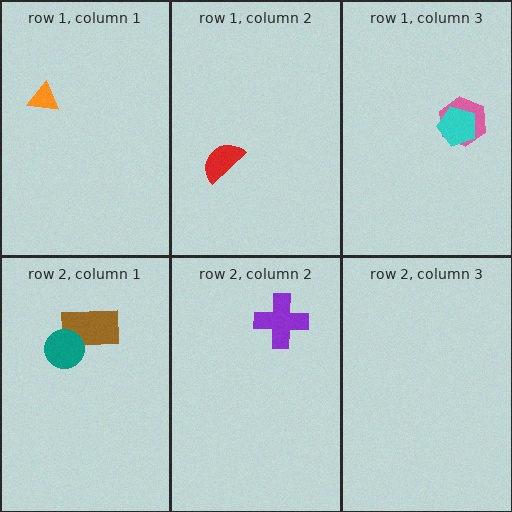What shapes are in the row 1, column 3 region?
The pink hexagon, the cyan pentagon.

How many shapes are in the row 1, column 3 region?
2.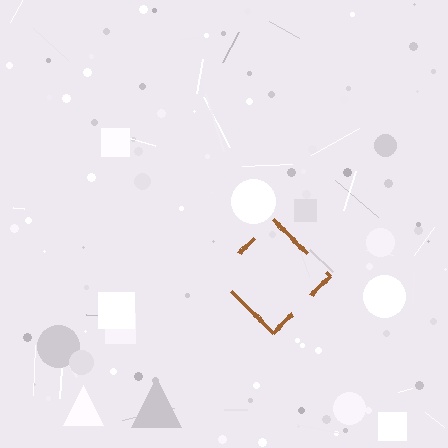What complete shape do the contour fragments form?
The contour fragments form a diamond.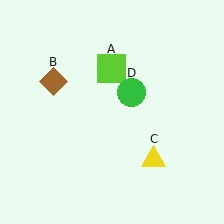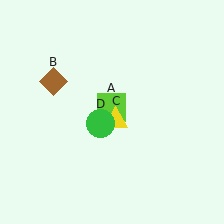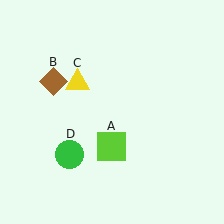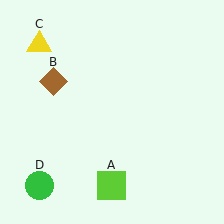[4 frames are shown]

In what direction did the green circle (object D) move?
The green circle (object D) moved down and to the left.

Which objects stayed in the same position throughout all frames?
Brown diamond (object B) remained stationary.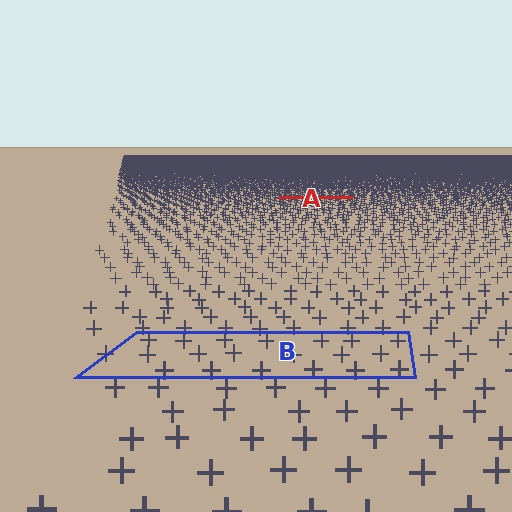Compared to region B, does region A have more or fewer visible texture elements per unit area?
Region A has more texture elements per unit area — they are packed more densely because it is farther away.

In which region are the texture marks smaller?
The texture marks are smaller in region A, because it is farther away.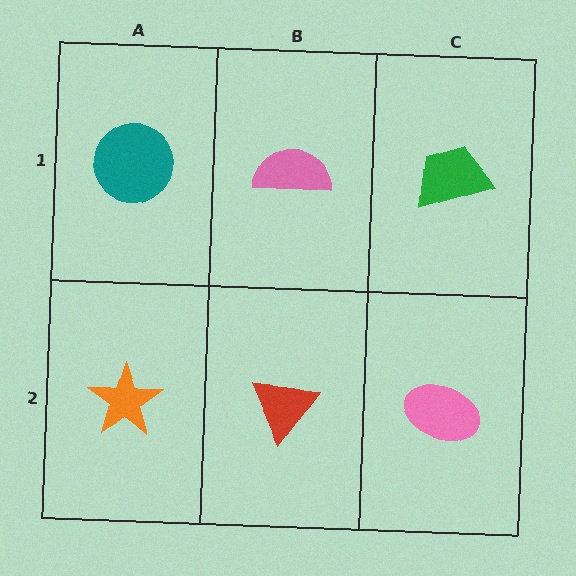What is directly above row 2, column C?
A green trapezoid.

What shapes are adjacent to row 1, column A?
An orange star (row 2, column A), a pink semicircle (row 1, column B).